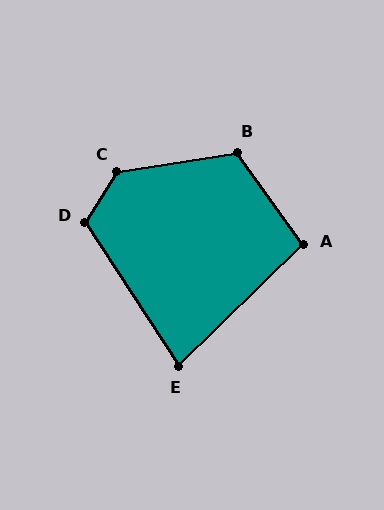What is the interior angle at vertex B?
Approximately 117 degrees (obtuse).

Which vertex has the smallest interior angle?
E, at approximately 79 degrees.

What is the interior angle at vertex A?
Approximately 99 degrees (obtuse).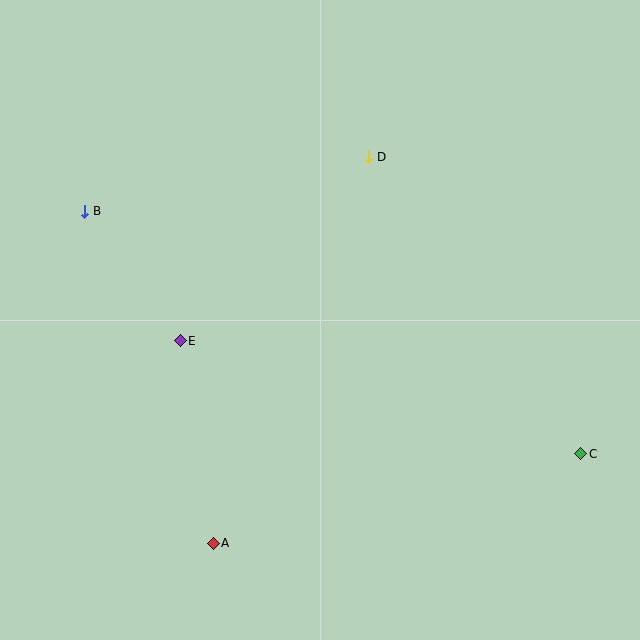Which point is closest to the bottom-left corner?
Point A is closest to the bottom-left corner.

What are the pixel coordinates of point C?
Point C is at (581, 454).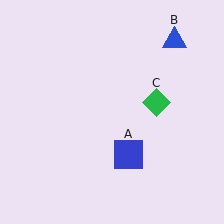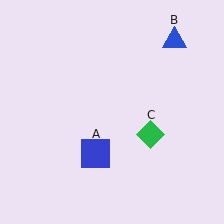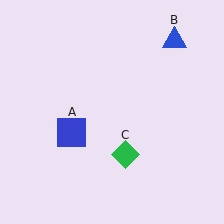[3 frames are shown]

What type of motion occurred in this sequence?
The blue square (object A), green diamond (object C) rotated clockwise around the center of the scene.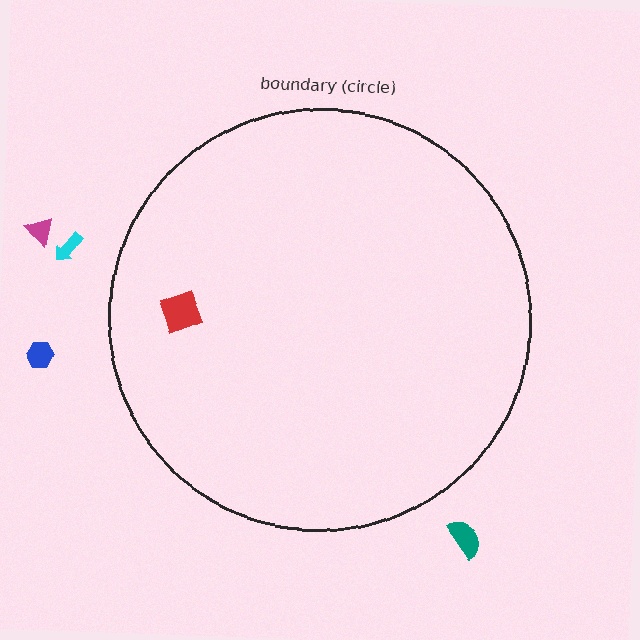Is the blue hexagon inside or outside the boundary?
Outside.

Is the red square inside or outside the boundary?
Inside.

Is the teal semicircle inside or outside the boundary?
Outside.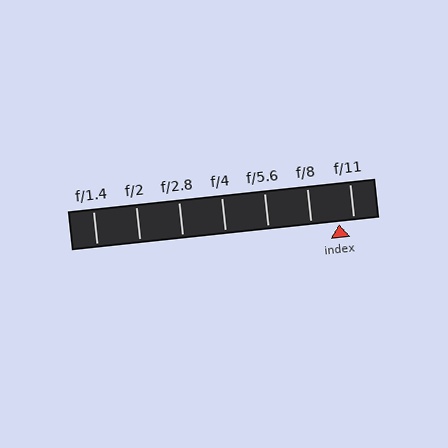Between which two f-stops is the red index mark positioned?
The index mark is between f/8 and f/11.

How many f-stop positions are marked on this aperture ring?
There are 7 f-stop positions marked.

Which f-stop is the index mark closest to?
The index mark is closest to f/11.